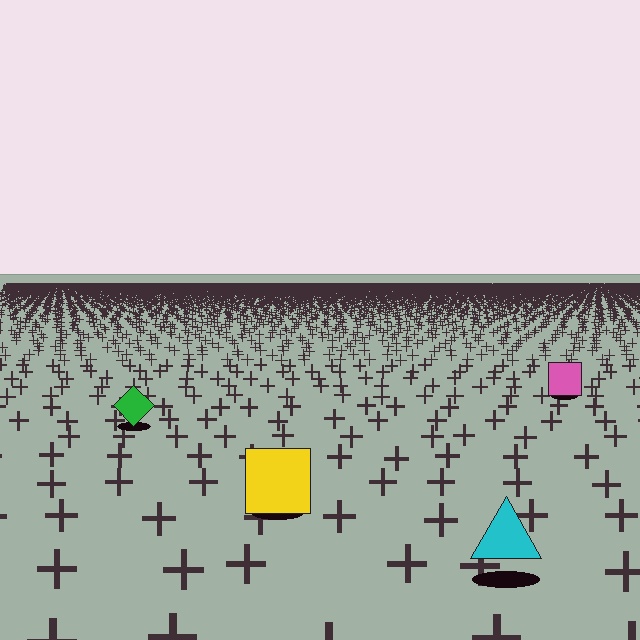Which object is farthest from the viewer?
The pink square is farthest from the viewer. It appears smaller and the ground texture around it is denser.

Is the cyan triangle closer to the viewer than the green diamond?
Yes. The cyan triangle is closer — you can tell from the texture gradient: the ground texture is coarser near it.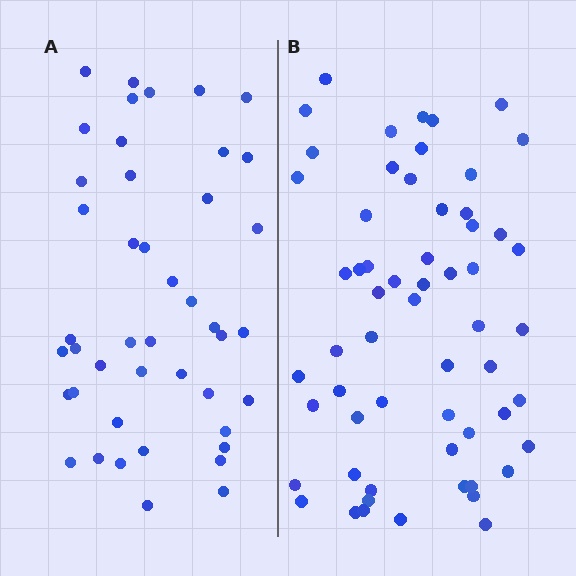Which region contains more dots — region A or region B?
Region B (the right region) has more dots.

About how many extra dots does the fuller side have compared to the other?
Region B has approximately 15 more dots than region A.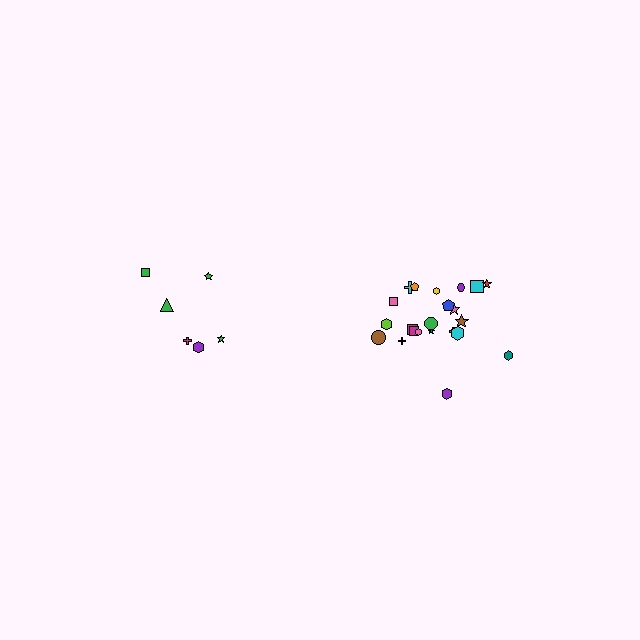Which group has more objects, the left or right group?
The right group.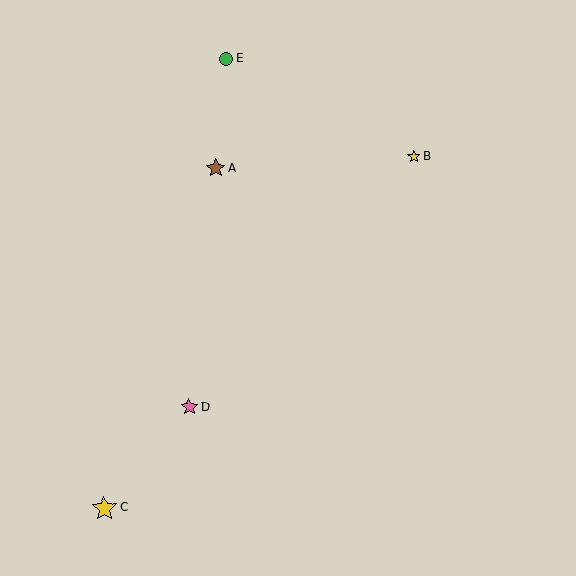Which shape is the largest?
The yellow star (labeled C) is the largest.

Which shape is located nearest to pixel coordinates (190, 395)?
The pink star (labeled D) at (189, 407) is nearest to that location.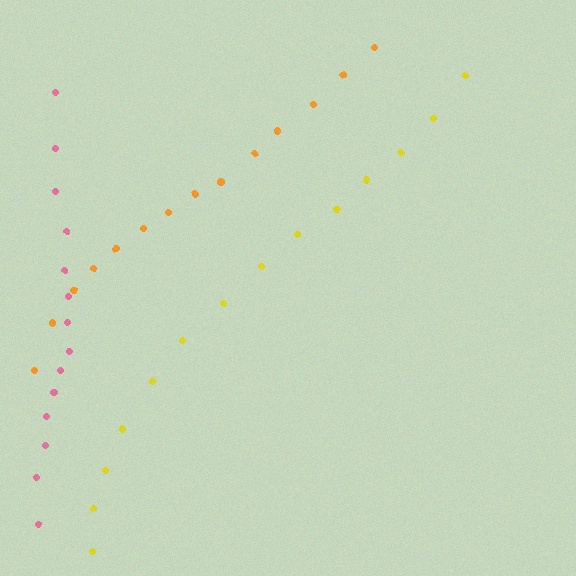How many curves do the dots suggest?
There are 3 distinct paths.